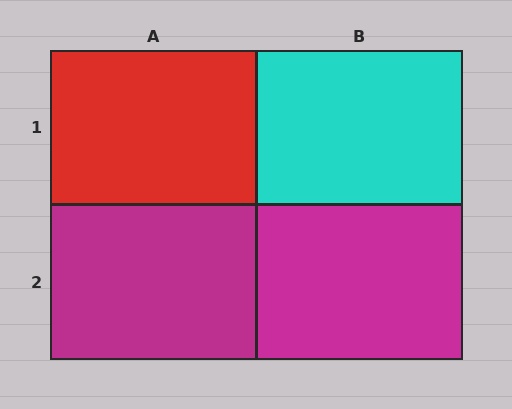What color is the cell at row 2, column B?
Magenta.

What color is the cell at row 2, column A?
Magenta.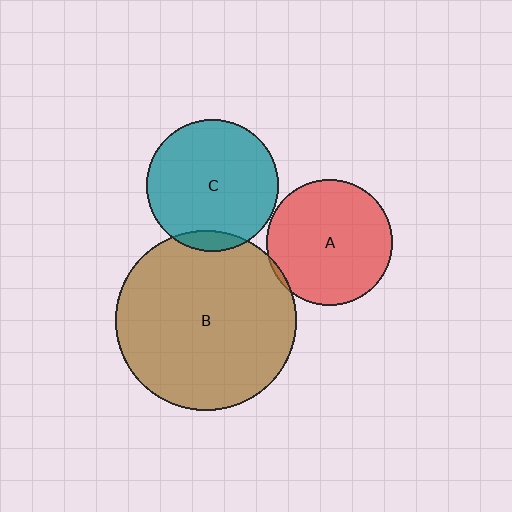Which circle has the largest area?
Circle B (brown).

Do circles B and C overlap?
Yes.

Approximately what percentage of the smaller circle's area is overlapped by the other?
Approximately 10%.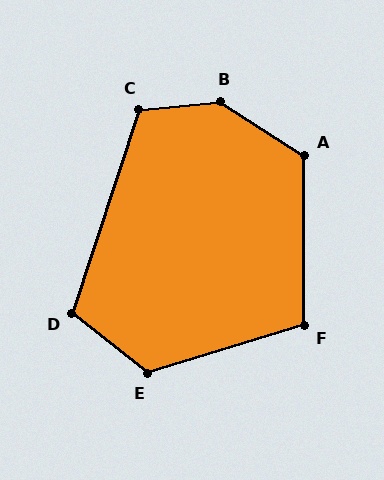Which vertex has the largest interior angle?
B, at approximately 142 degrees.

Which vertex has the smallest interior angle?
F, at approximately 107 degrees.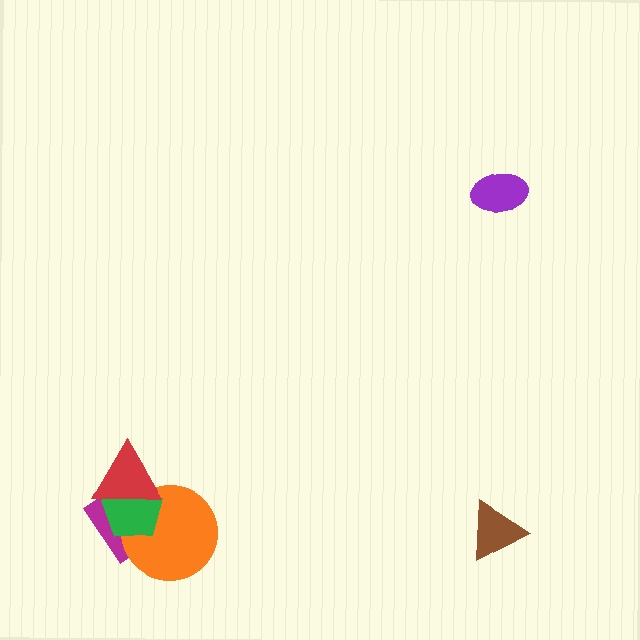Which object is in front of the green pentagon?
The red triangle is in front of the green pentagon.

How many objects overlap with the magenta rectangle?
3 objects overlap with the magenta rectangle.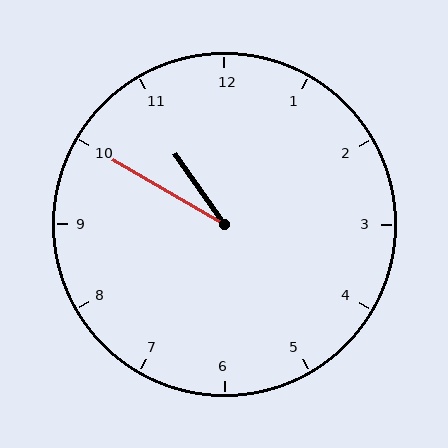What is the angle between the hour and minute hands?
Approximately 25 degrees.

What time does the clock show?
10:50.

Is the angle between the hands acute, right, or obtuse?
It is acute.